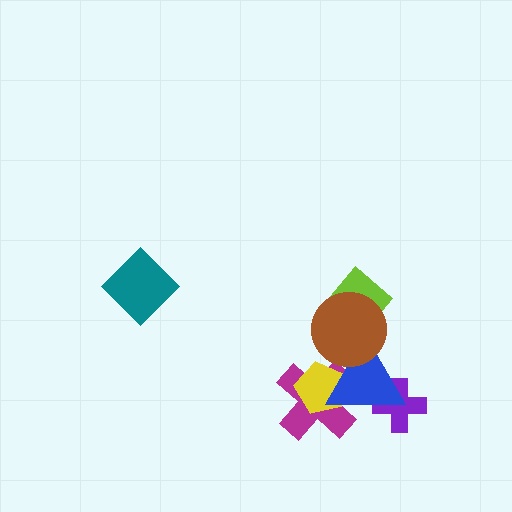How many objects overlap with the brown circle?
2 objects overlap with the brown circle.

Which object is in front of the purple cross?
The blue triangle is in front of the purple cross.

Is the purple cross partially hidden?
Yes, it is partially covered by another shape.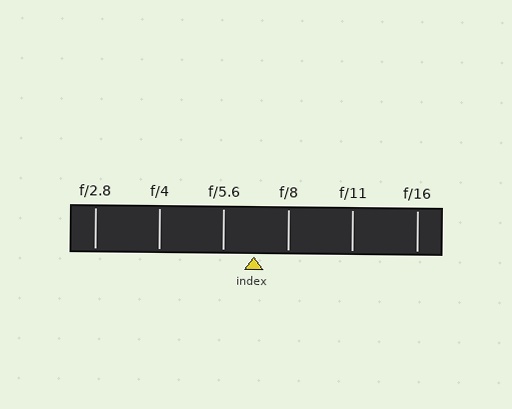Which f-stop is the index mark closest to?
The index mark is closest to f/5.6.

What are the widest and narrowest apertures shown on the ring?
The widest aperture shown is f/2.8 and the narrowest is f/16.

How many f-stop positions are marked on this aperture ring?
There are 6 f-stop positions marked.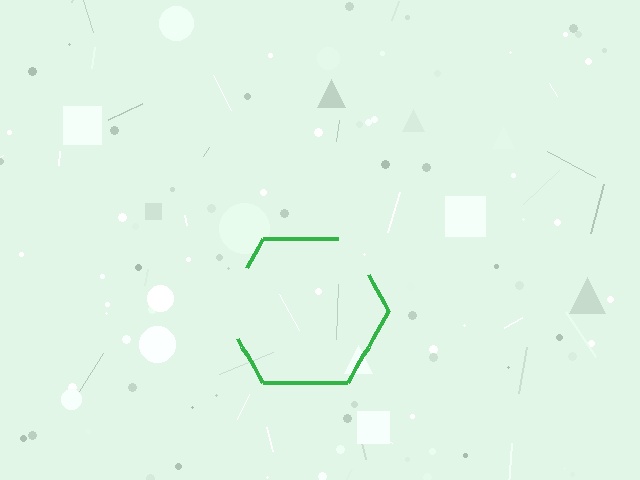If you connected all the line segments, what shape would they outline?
They would outline a hexagon.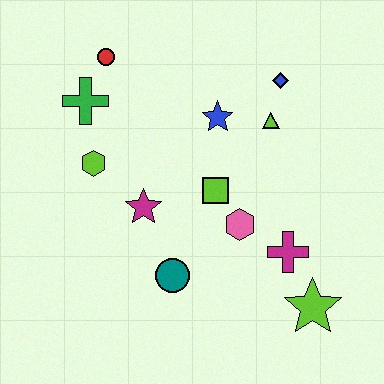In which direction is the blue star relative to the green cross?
The blue star is to the right of the green cross.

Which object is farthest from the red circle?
The lime star is farthest from the red circle.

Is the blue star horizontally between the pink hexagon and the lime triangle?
No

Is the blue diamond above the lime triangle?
Yes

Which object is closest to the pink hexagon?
The lime square is closest to the pink hexagon.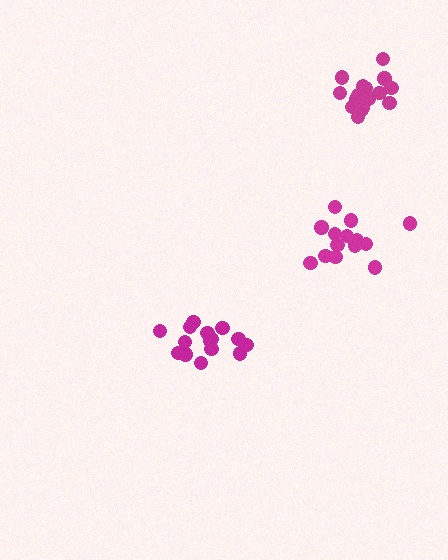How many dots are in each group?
Group 1: 14 dots, Group 2: 15 dots, Group 3: 19 dots (48 total).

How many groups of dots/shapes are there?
There are 3 groups.